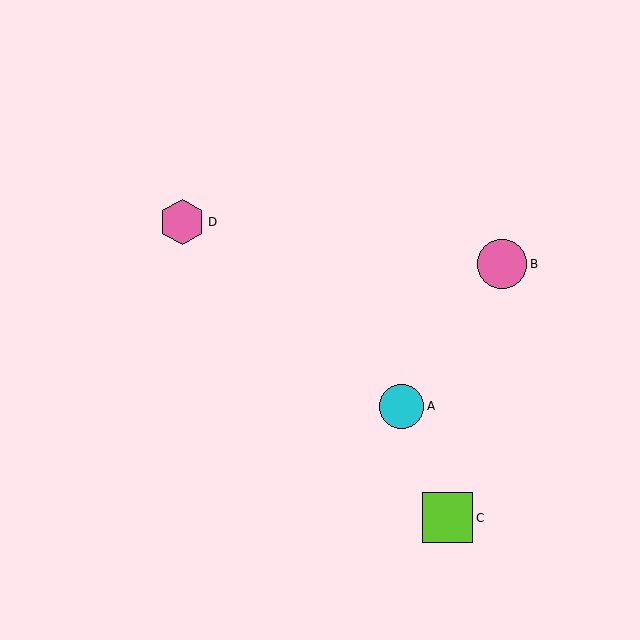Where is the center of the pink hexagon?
The center of the pink hexagon is at (182, 222).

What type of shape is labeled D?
Shape D is a pink hexagon.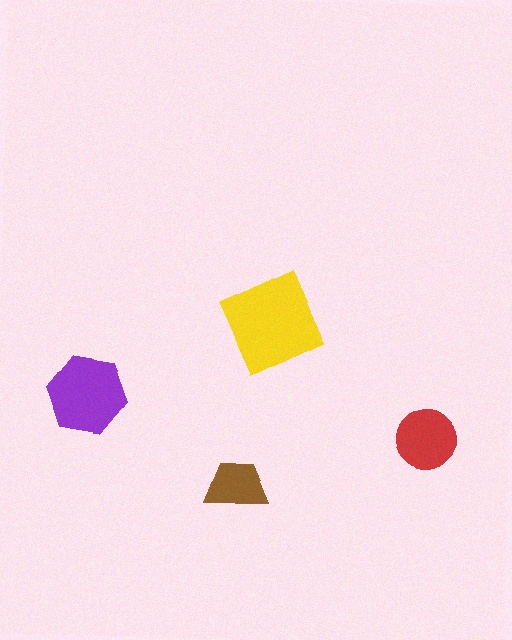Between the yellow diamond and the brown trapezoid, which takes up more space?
The yellow diamond.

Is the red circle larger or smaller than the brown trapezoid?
Larger.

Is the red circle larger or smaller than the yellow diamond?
Smaller.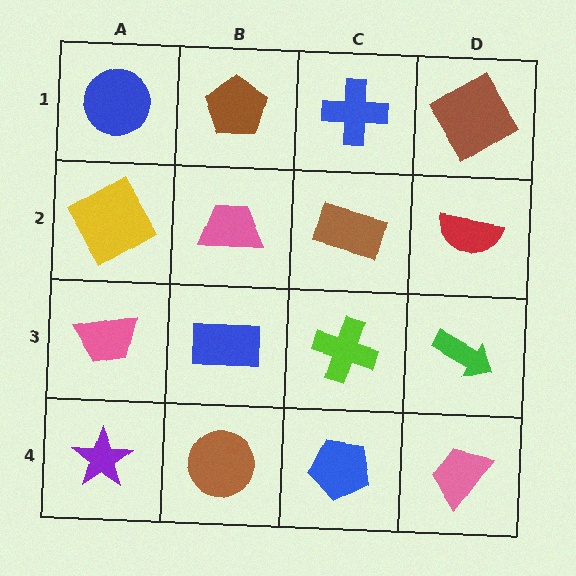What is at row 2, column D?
A red semicircle.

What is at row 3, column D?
A green arrow.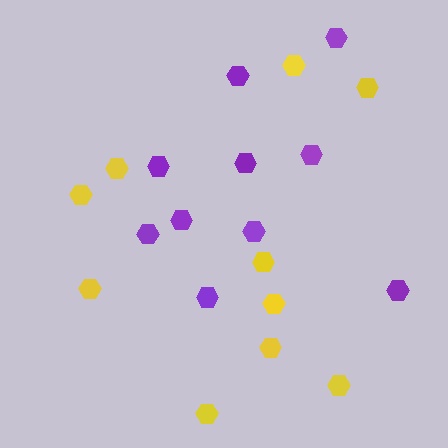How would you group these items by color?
There are 2 groups: one group of purple hexagons (10) and one group of yellow hexagons (10).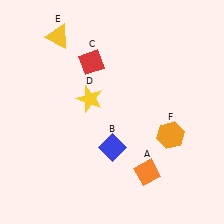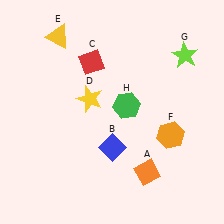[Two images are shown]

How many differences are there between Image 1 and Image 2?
There are 2 differences between the two images.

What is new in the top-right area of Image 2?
A green hexagon (H) was added in the top-right area of Image 2.